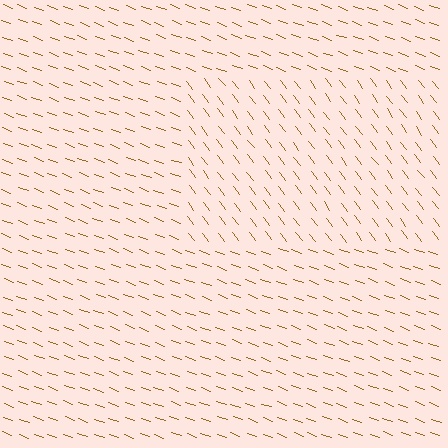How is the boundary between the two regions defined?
The boundary is defined purely by a change in line orientation (approximately 33 degrees difference). All lines are the same color and thickness.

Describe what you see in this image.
The image is filled with small brown line segments. A rectangle region in the image has lines oriented differently from the surrounding lines, creating a visible texture boundary.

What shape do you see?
I see a rectangle.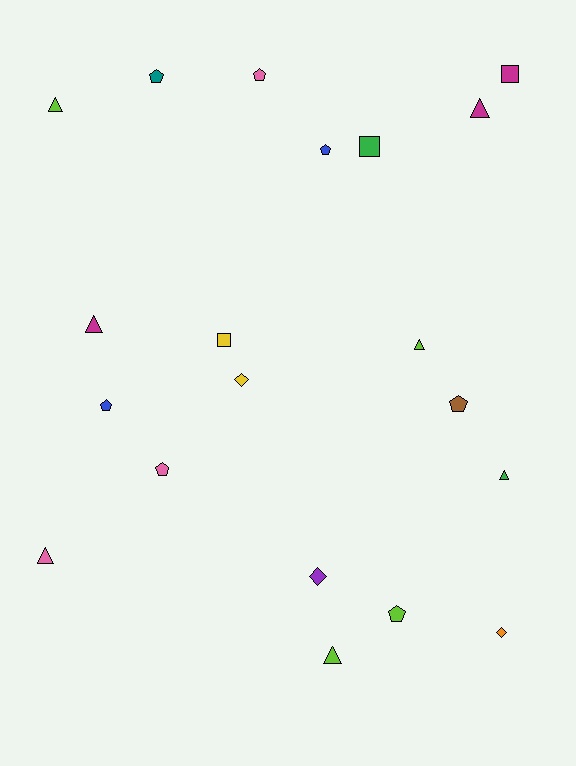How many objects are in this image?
There are 20 objects.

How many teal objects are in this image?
There is 1 teal object.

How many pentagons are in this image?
There are 7 pentagons.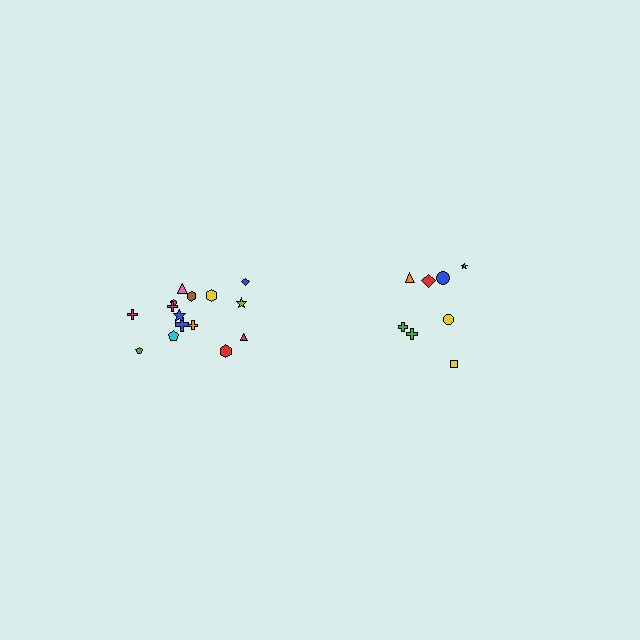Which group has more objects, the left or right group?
The left group.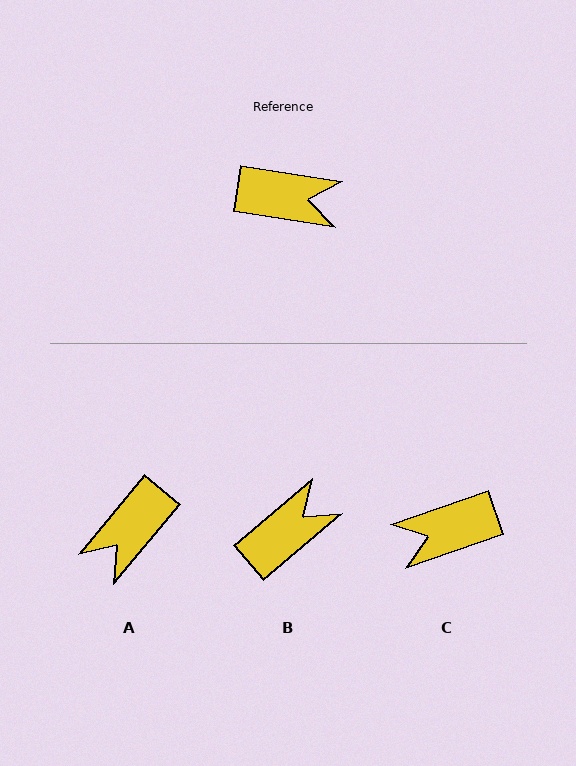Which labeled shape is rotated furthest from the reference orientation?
C, about 152 degrees away.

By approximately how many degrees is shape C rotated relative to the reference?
Approximately 152 degrees clockwise.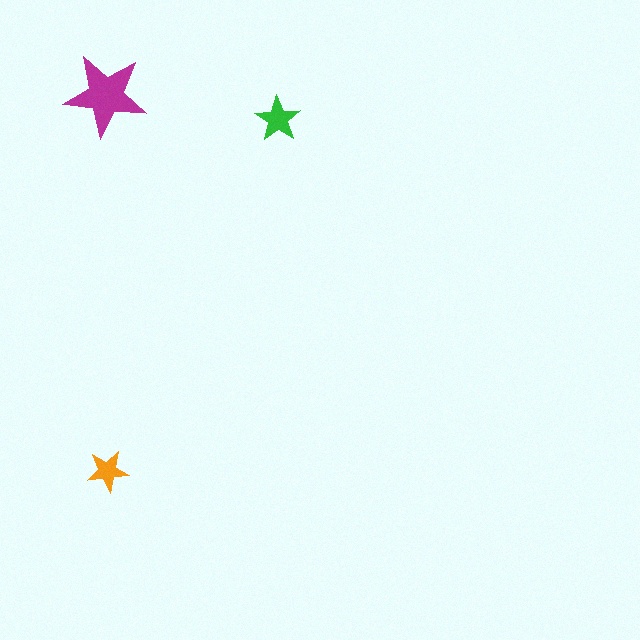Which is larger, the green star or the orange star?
The green one.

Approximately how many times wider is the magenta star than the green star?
About 2 times wider.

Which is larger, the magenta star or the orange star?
The magenta one.